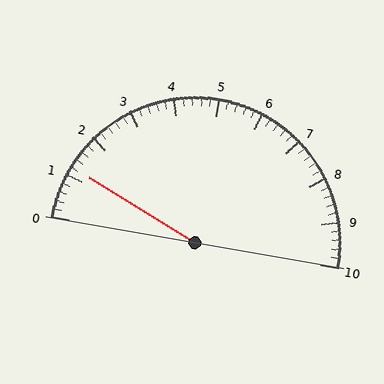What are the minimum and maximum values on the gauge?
The gauge ranges from 0 to 10.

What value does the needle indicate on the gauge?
The needle indicates approximately 1.2.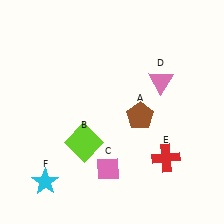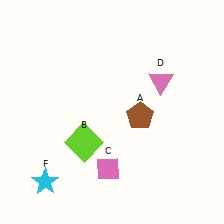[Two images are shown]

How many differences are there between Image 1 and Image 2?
There is 1 difference between the two images.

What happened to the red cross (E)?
The red cross (E) was removed in Image 2. It was in the bottom-right area of Image 1.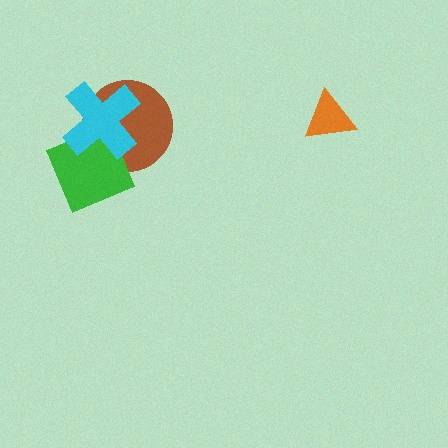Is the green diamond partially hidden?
Yes, it is partially covered by another shape.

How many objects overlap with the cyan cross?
2 objects overlap with the cyan cross.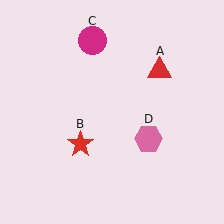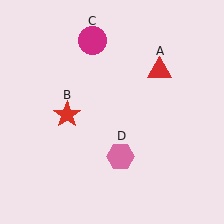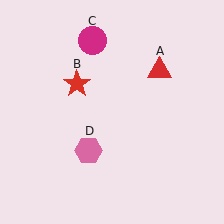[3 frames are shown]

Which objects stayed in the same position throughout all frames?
Red triangle (object A) and magenta circle (object C) remained stationary.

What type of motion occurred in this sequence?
The red star (object B), pink hexagon (object D) rotated clockwise around the center of the scene.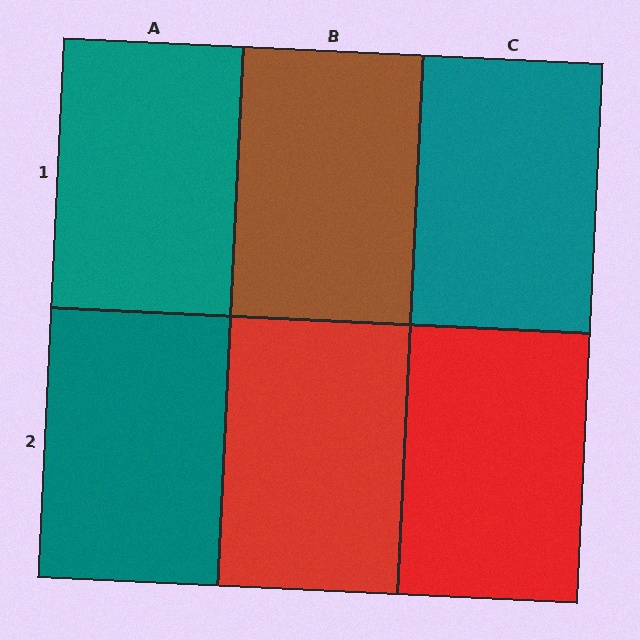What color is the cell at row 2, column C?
Red.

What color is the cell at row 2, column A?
Teal.